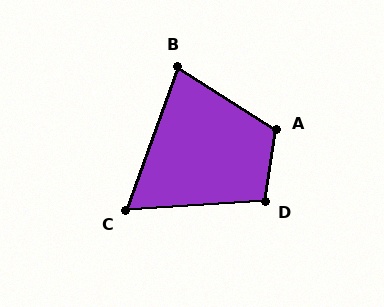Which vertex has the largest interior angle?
A, at approximately 114 degrees.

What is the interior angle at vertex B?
Approximately 78 degrees (acute).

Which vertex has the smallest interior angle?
C, at approximately 66 degrees.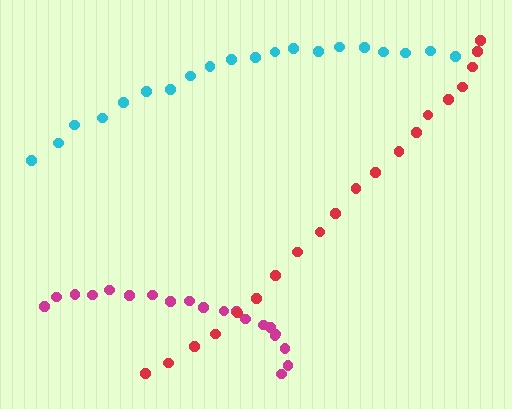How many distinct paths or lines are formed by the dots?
There are 3 distinct paths.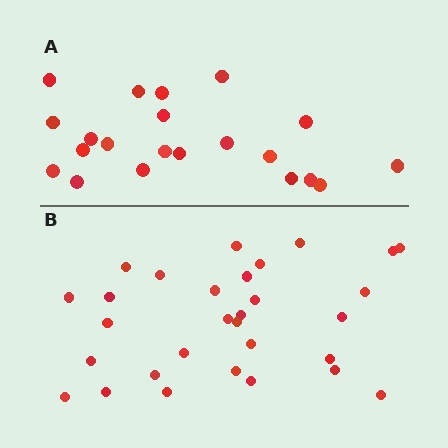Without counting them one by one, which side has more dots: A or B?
Region B (the bottom region) has more dots.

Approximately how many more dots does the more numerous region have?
Region B has roughly 8 or so more dots than region A.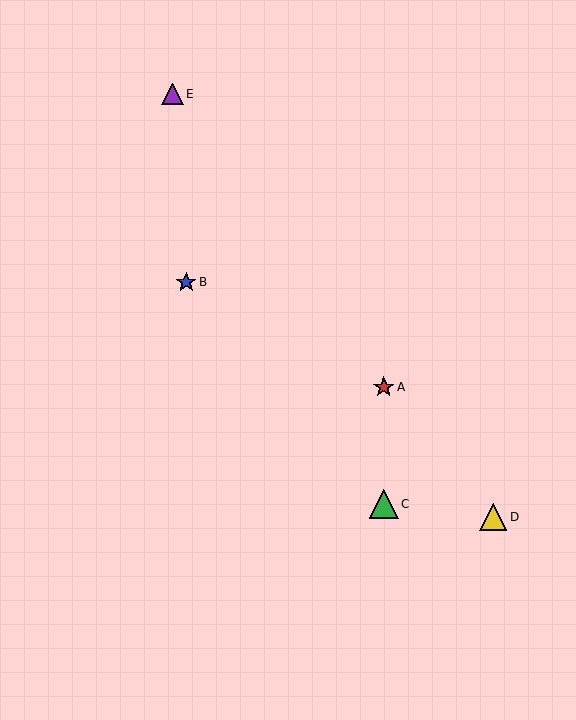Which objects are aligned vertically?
Objects A, C are aligned vertically.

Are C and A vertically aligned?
Yes, both are at x≈384.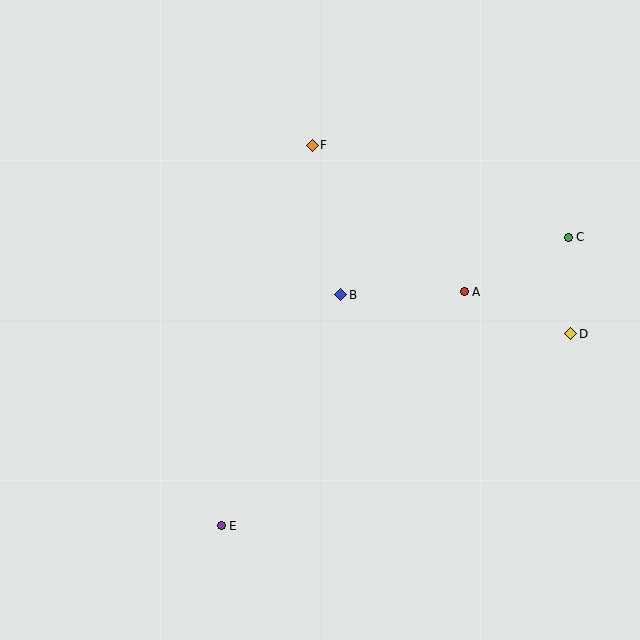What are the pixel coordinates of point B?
Point B is at (341, 295).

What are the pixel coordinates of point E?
Point E is at (221, 526).